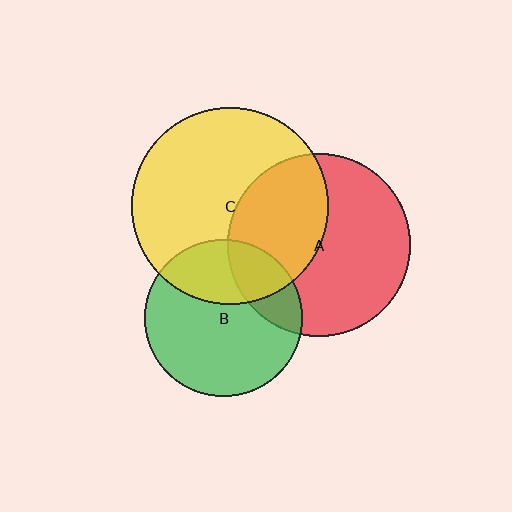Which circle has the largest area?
Circle C (yellow).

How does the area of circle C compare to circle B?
Approximately 1.6 times.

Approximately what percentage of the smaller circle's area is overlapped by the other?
Approximately 20%.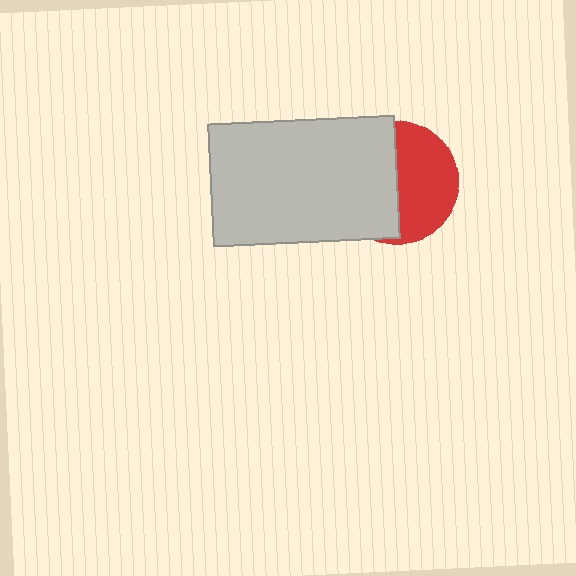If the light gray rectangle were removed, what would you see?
You would see the complete red circle.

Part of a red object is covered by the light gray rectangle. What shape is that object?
It is a circle.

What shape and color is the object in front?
The object in front is a light gray rectangle.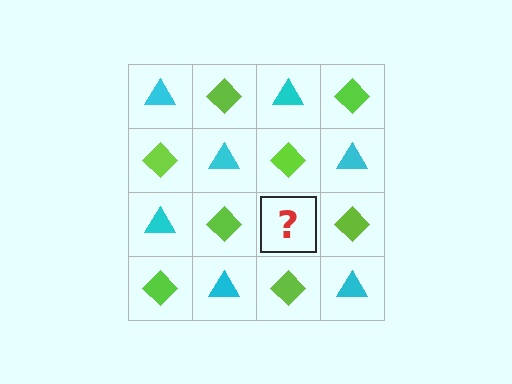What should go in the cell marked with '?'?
The missing cell should contain a cyan triangle.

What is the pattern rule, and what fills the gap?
The rule is that it alternates cyan triangle and lime diamond in a checkerboard pattern. The gap should be filled with a cyan triangle.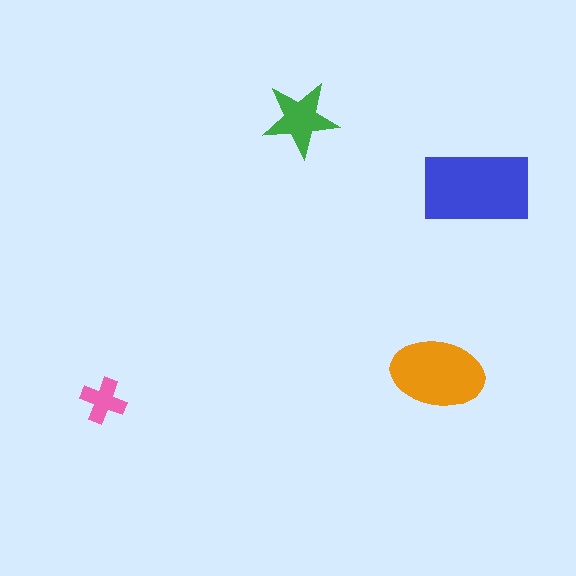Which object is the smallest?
The pink cross.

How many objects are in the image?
There are 4 objects in the image.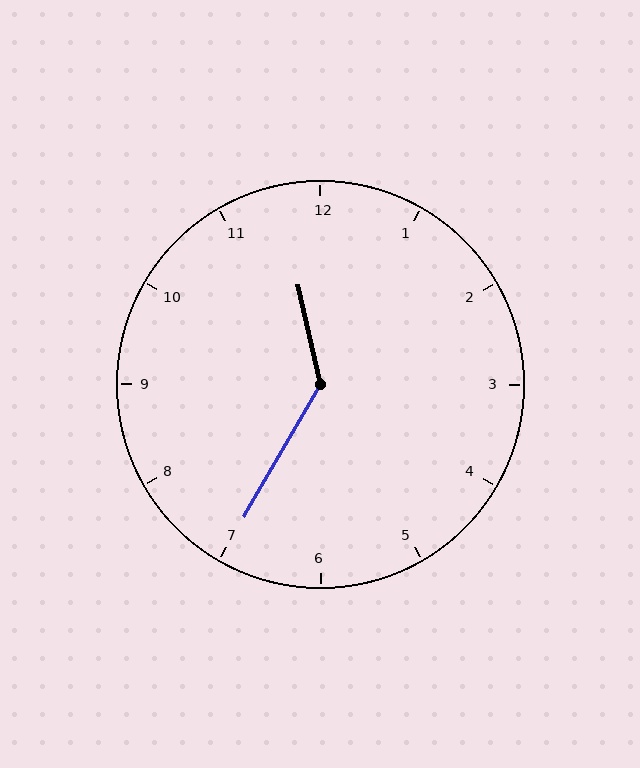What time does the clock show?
11:35.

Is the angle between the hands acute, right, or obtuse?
It is obtuse.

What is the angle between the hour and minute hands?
Approximately 138 degrees.